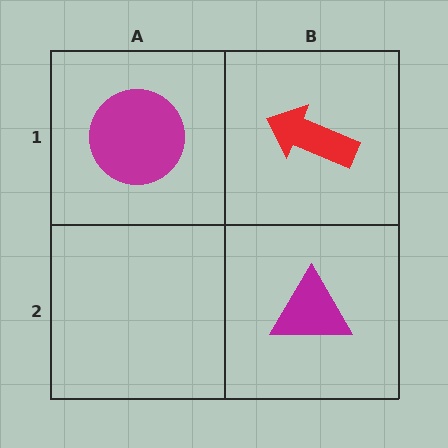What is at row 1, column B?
A red arrow.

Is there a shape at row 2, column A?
No, that cell is empty.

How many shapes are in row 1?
2 shapes.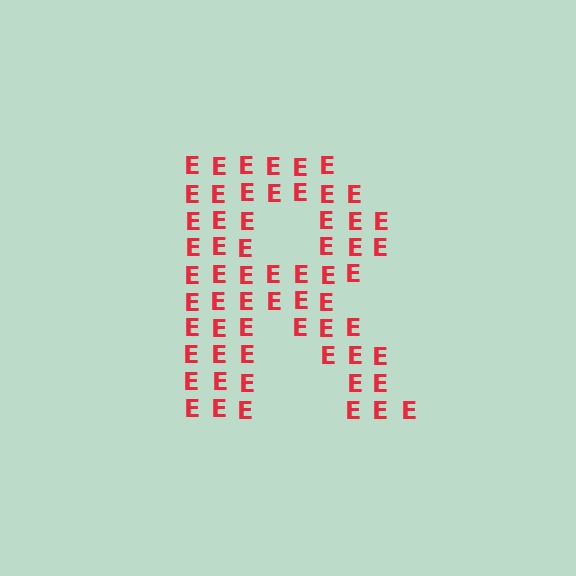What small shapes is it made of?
It is made of small letter E's.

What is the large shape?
The large shape is the letter R.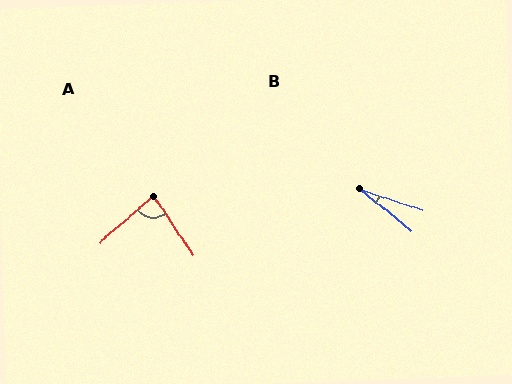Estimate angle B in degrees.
Approximately 21 degrees.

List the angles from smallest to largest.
B (21°), A (82°).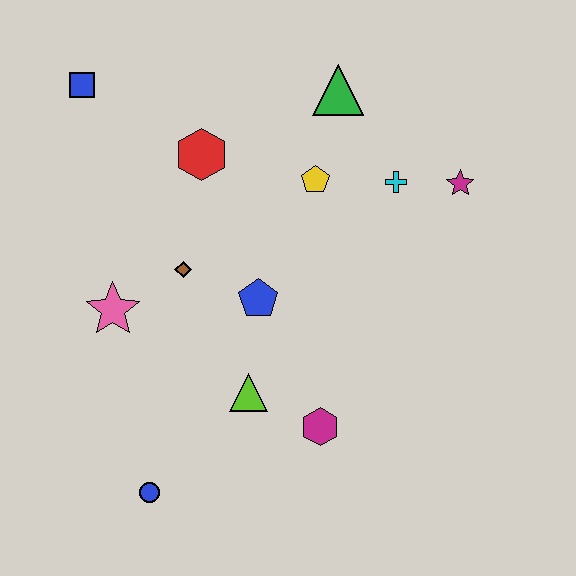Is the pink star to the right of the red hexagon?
No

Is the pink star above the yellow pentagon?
No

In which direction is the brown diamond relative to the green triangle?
The brown diamond is below the green triangle.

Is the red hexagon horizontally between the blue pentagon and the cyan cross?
No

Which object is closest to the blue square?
The red hexagon is closest to the blue square.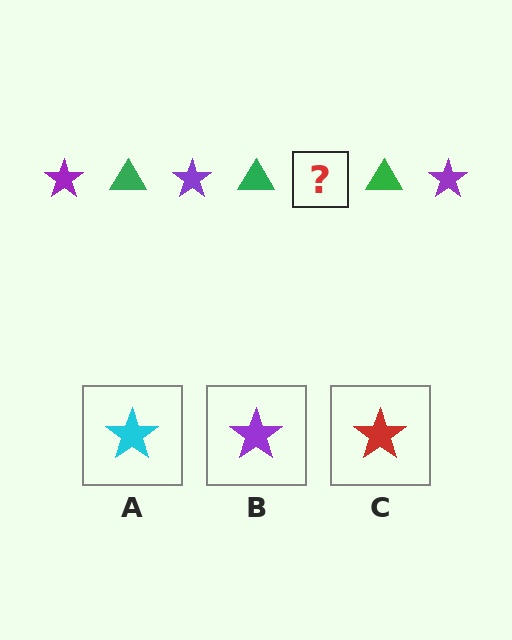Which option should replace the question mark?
Option B.